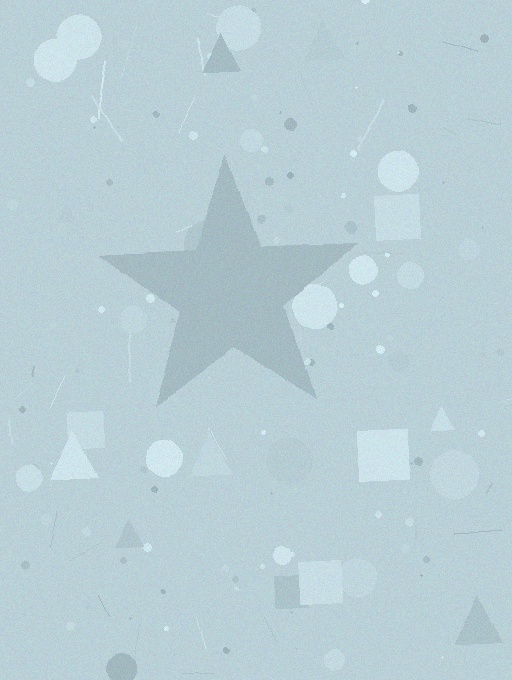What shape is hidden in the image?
A star is hidden in the image.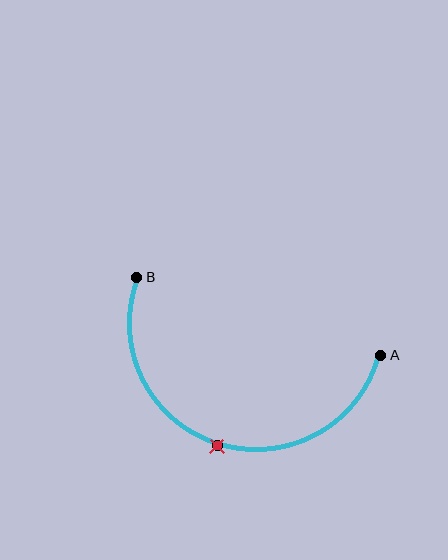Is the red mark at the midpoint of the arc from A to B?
Yes. The red mark lies on the arc at equal arc-length from both A and B — it is the arc midpoint.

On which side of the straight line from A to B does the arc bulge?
The arc bulges below the straight line connecting A and B.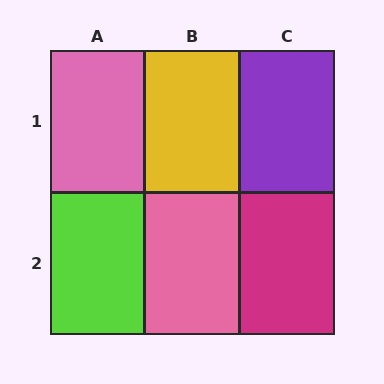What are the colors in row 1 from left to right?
Pink, yellow, purple.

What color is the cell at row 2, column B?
Pink.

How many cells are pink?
2 cells are pink.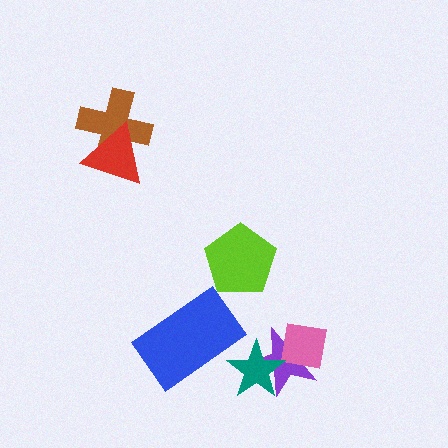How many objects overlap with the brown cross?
1 object overlaps with the brown cross.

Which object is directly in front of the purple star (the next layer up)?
The pink square is directly in front of the purple star.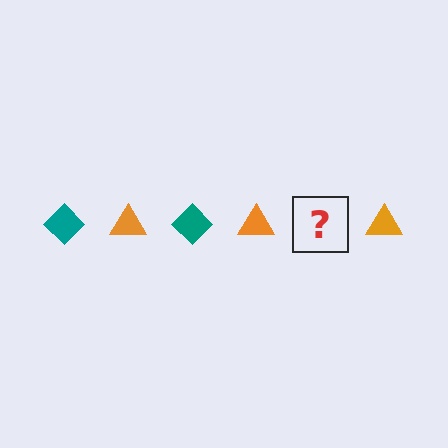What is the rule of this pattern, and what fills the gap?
The rule is that the pattern alternates between teal diamond and orange triangle. The gap should be filled with a teal diamond.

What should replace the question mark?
The question mark should be replaced with a teal diamond.